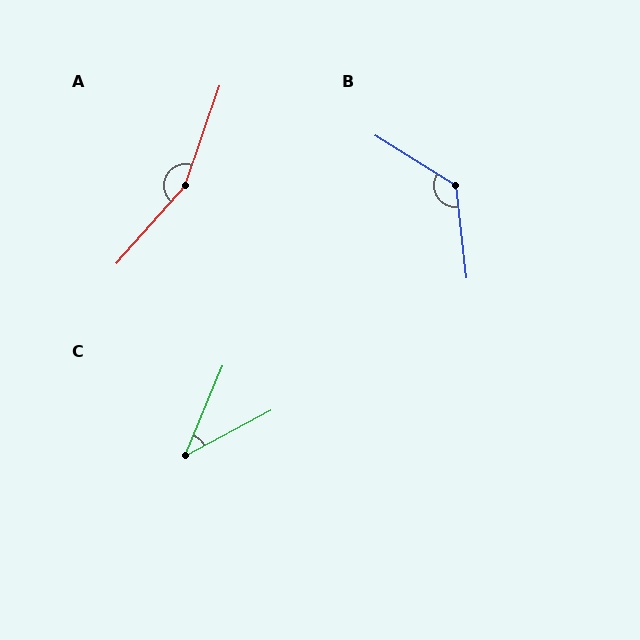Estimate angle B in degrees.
Approximately 128 degrees.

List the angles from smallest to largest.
C (39°), B (128°), A (158°).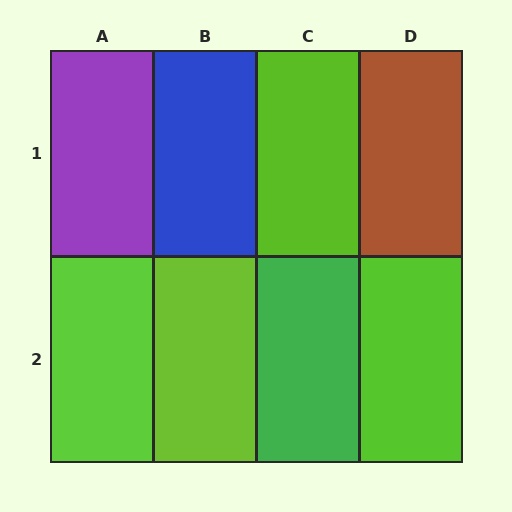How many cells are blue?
1 cell is blue.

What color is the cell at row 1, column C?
Lime.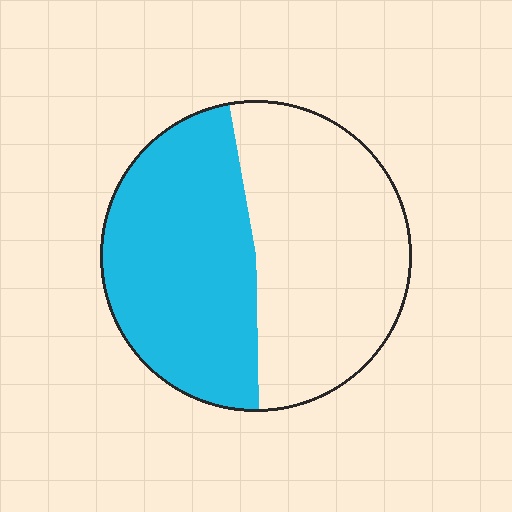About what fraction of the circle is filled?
About one half (1/2).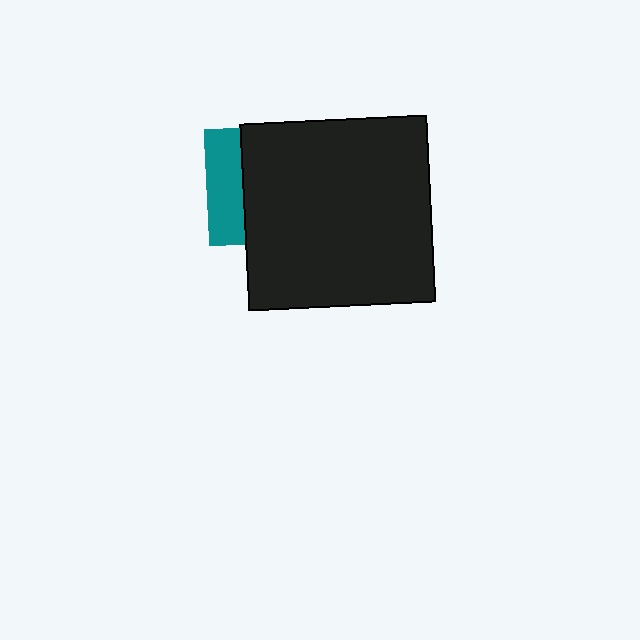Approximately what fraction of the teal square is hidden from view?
Roughly 69% of the teal square is hidden behind the black square.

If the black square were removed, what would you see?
You would see the complete teal square.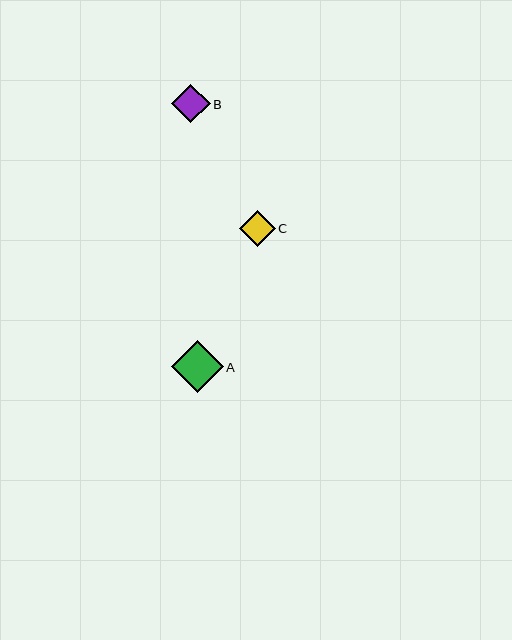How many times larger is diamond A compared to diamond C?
Diamond A is approximately 1.4 times the size of diamond C.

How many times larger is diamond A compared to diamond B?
Diamond A is approximately 1.3 times the size of diamond B.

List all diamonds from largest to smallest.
From largest to smallest: A, B, C.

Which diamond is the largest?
Diamond A is the largest with a size of approximately 52 pixels.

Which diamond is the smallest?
Diamond C is the smallest with a size of approximately 36 pixels.